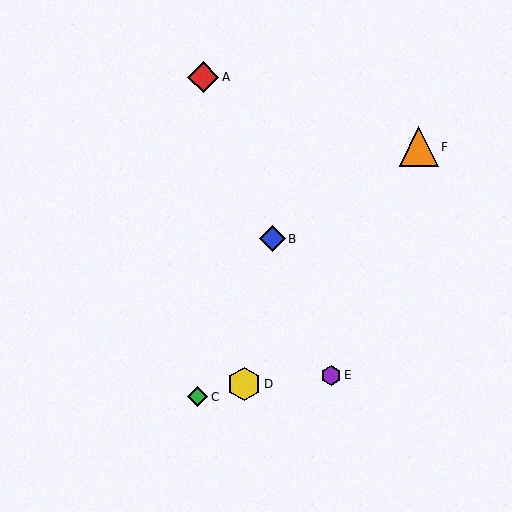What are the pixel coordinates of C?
Object C is at (198, 397).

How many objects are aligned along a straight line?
3 objects (A, B, E) are aligned along a straight line.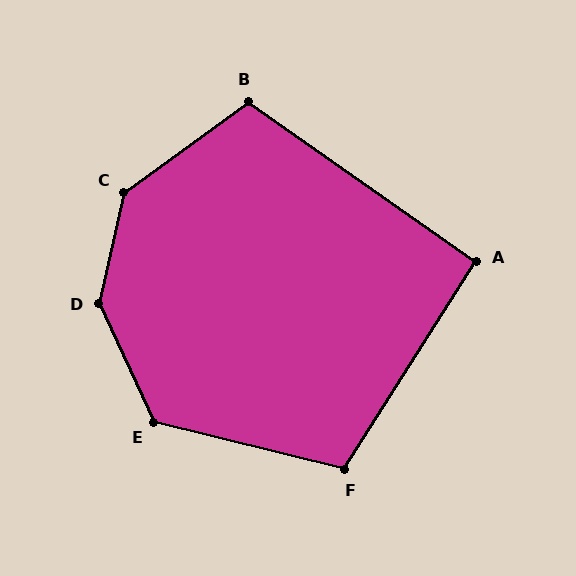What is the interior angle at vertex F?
Approximately 108 degrees (obtuse).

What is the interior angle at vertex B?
Approximately 109 degrees (obtuse).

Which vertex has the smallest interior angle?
A, at approximately 93 degrees.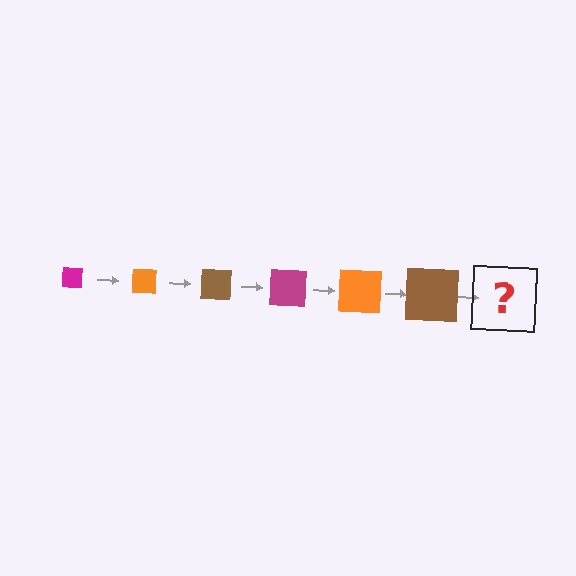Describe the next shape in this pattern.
It should be a magenta square, larger than the previous one.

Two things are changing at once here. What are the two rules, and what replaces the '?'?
The two rules are that the square grows larger each step and the color cycles through magenta, orange, and brown. The '?' should be a magenta square, larger than the previous one.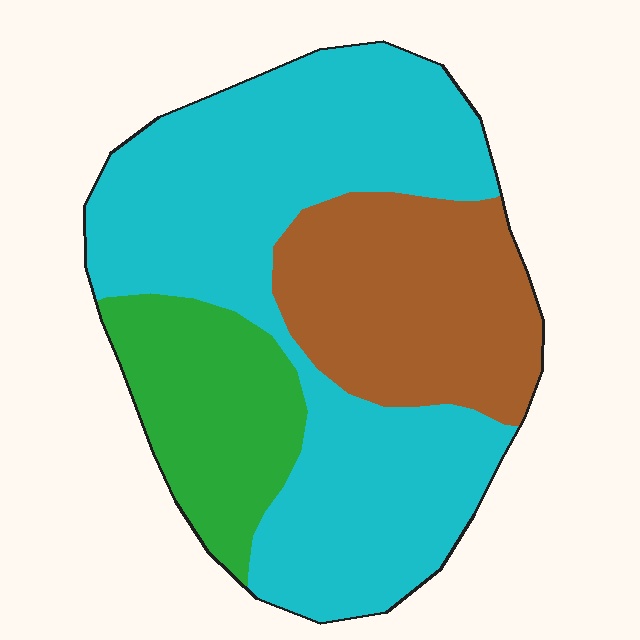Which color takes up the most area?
Cyan, at roughly 55%.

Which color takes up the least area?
Green, at roughly 20%.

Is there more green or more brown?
Brown.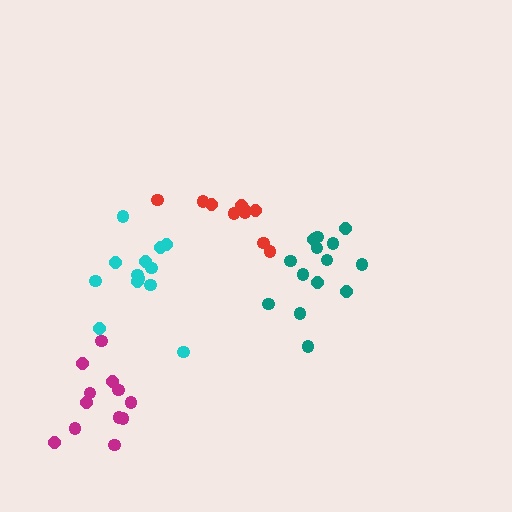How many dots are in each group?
Group 1: 12 dots, Group 2: 14 dots, Group 3: 13 dots, Group 4: 10 dots (49 total).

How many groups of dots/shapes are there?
There are 4 groups.